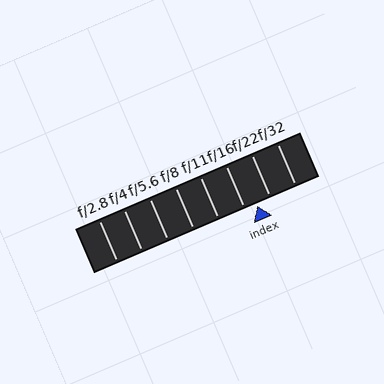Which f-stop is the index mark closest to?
The index mark is closest to f/16.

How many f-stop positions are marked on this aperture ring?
There are 8 f-stop positions marked.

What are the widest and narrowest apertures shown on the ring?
The widest aperture shown is f/2.8 and the narrowest is f/32.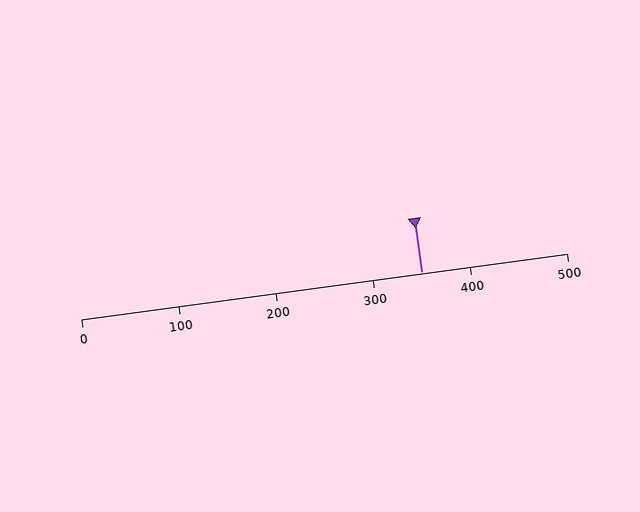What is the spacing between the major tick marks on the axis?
The major ticks are spaced 100 apart.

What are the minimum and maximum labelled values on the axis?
The axis runs from 0 to 500.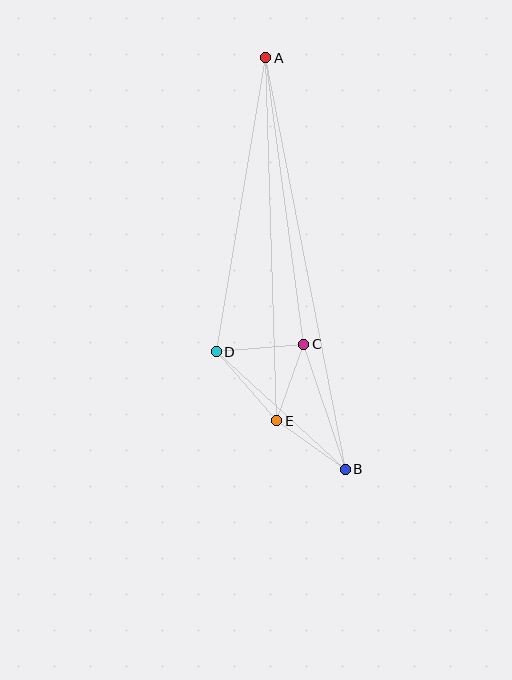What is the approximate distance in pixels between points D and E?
The distance between D and E is approximately 92 pixels.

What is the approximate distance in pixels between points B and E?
The distance between B and E is approximately 84 pixels.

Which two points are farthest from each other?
Points A and B are farthest from each other.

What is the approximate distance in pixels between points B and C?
The distance between B and C is approximately 132 pixels.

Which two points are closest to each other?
Points C and E are closest to each other.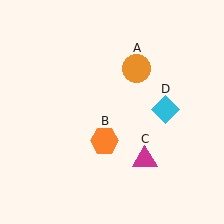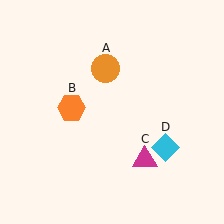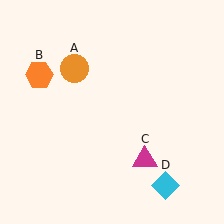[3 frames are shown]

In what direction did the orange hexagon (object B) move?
The orange hexagon (object B) moved up and to the left.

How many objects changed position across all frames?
3 objects changed position: orange circle (object A), orange hexagon (object B), cyan diamond (object D).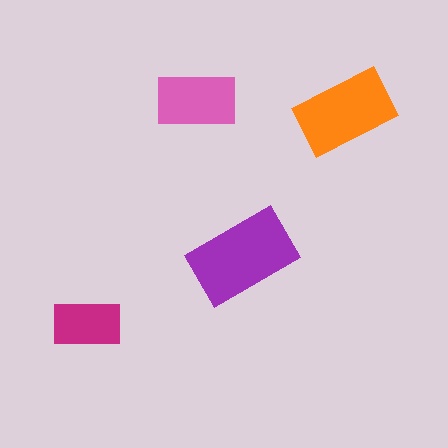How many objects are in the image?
There are 4 objects in the image.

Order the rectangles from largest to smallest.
the purple one, the orange one, the pink one, the magenta one.